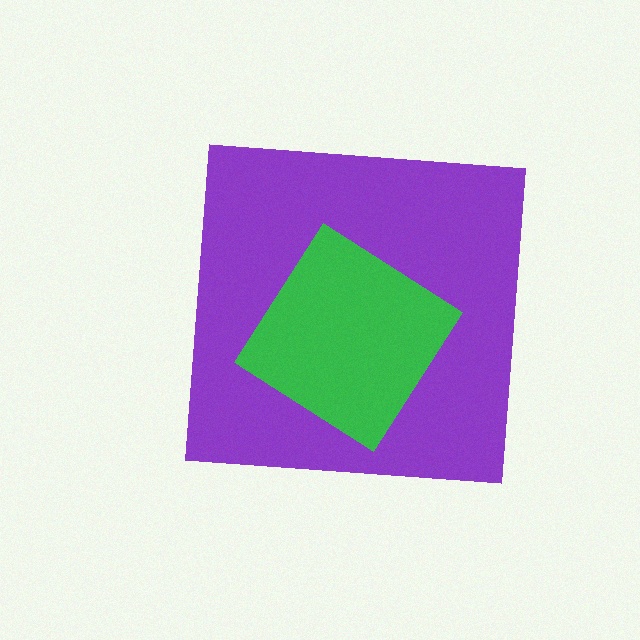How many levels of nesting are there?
2.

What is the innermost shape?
The green diamond.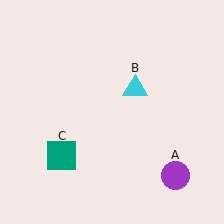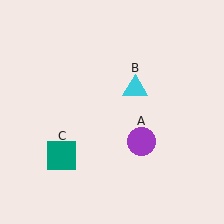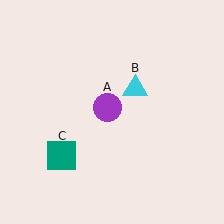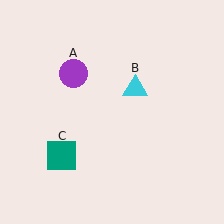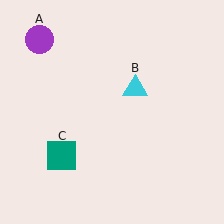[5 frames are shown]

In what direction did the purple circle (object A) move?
The purple circle (object A) moved up and to the left.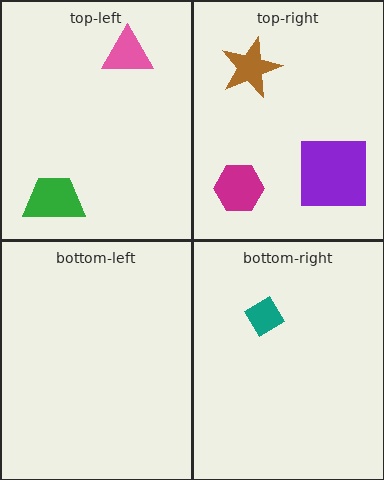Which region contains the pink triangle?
The top-left region.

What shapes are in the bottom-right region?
The teal diamond.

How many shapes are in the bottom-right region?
1.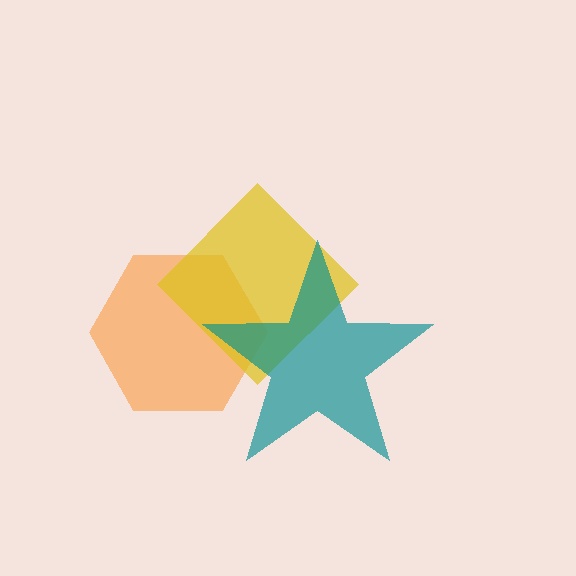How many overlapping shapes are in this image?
There are 3 overlapping shapes in the image.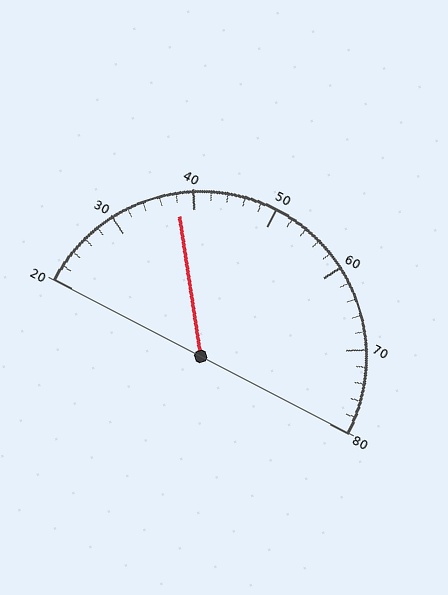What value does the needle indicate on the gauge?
The needle indicates approximately 38.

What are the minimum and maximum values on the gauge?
The gauge ranges from 20 to 80.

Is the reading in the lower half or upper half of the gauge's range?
The reading is in the lower half of the range (20 to 80).